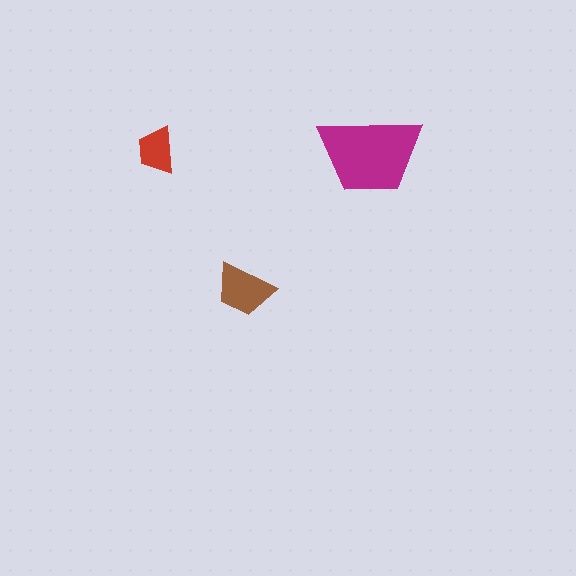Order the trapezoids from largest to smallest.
the magenta one, the brown one, the red one.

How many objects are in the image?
There are 3 objects in the image.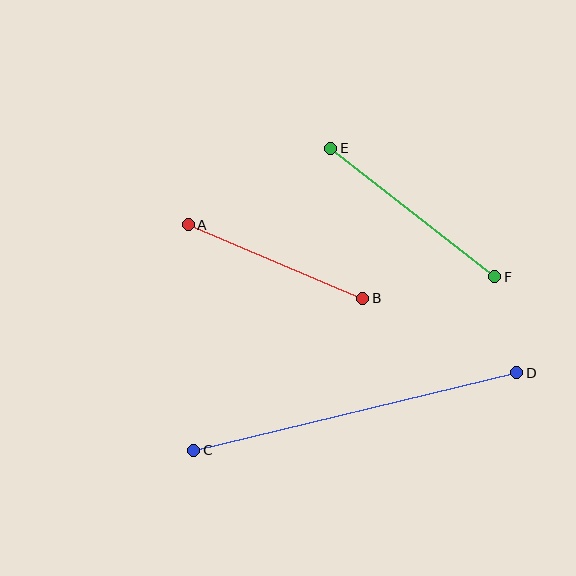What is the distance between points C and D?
The distance is approximately 332 pixels.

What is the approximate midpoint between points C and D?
The midpoint is at approximately (355, 412) pixels.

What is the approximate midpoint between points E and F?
The midpoint is at approximately (413, 212) pixels.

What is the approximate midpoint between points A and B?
The midpoint is at approximately (275, 262) pixels.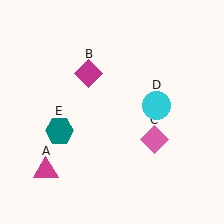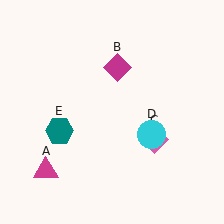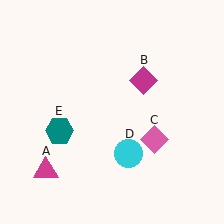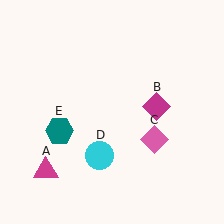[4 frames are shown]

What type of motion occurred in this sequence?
The magenta diamond (object B), cyan circle (object D) rotated clockwise around the center of the scene.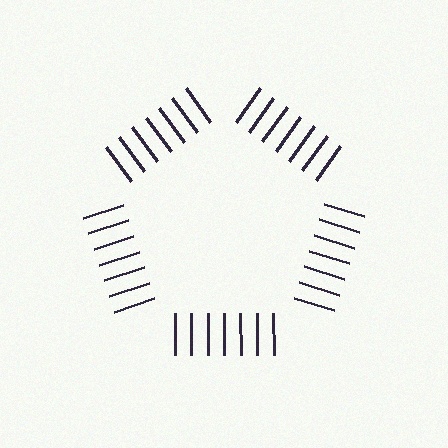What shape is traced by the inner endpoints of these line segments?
An illusory pentagon — the line segments terminate on its edges but no continuous stroke is drawn.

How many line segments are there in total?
35 — 7 along each of the 5 edges.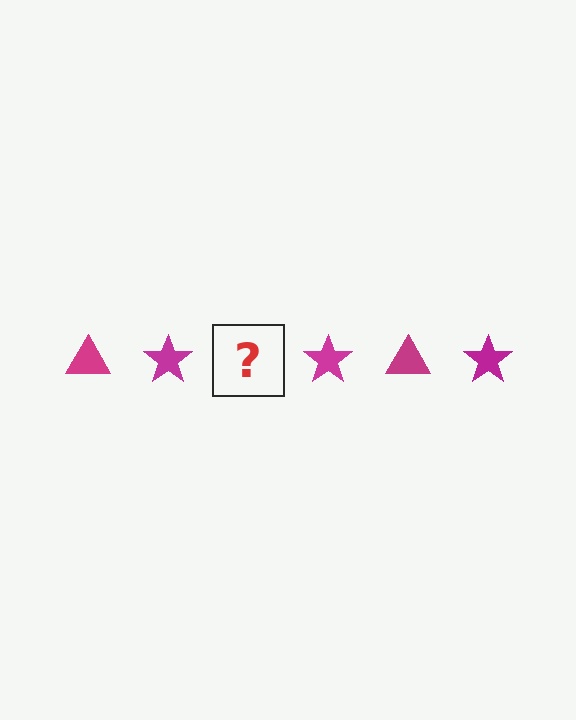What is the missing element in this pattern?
The missing element is a magenta triangle.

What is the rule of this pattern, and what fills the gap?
The rule is that the pattern cycles through triangle, star shapes in magenta. The gap should be filled with a magenta triangle.